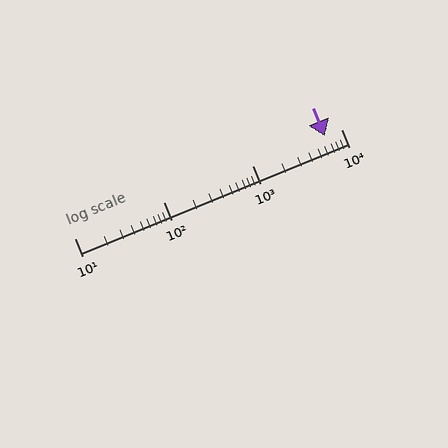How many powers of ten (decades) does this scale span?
The scale spans 3 decades, from 10 to 10000.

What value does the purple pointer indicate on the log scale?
The pointer indicates approximately 6600.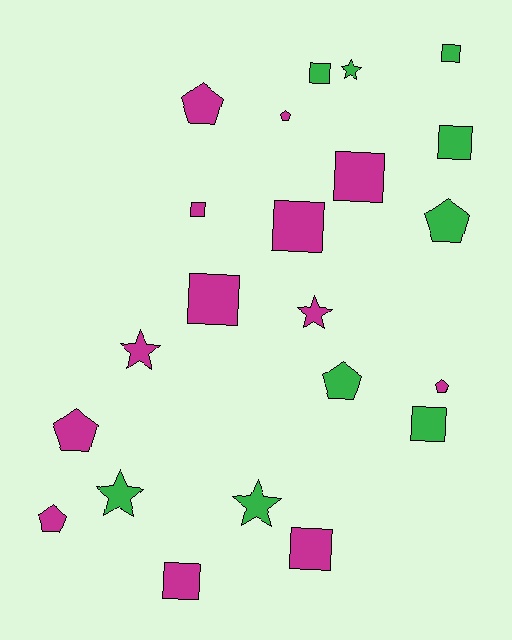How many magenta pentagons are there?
There are 5 magenta pentagons.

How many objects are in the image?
There are 22 objects.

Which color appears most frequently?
Magenta, with 13 objects.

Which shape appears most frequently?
Square, with 10 objects.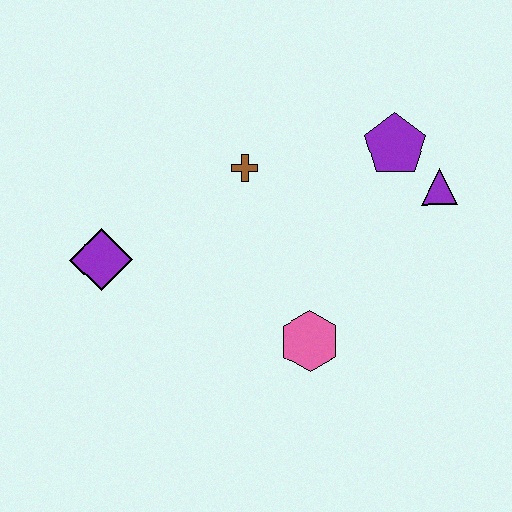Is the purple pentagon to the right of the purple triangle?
No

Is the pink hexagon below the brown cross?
Yes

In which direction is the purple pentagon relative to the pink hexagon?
The purple pentagon is above the pink hexagon.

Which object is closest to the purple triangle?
The purple pentagon is closest to the purple triangle.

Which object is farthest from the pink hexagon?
The purple diamond is farthest from the pink hexagon.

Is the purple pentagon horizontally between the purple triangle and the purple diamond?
Yes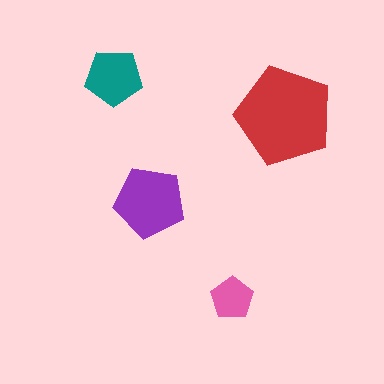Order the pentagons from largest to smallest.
the red one, the purple one, the teal one, the pink one.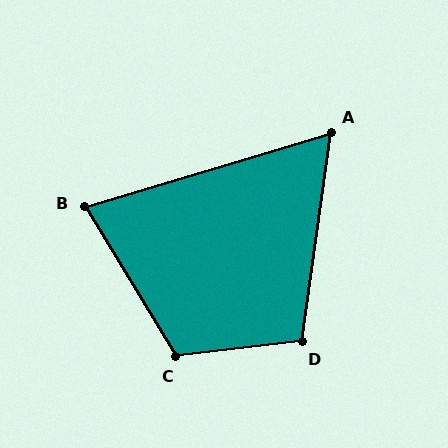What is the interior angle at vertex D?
Approximately 105 degrees (obtuse).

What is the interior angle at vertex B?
Approximately 75 degrees (acute).